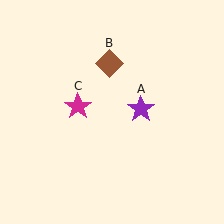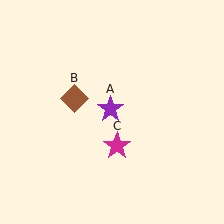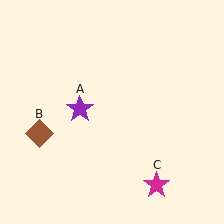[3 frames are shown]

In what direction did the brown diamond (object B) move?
The brown diamond (object B) moved down and to the left.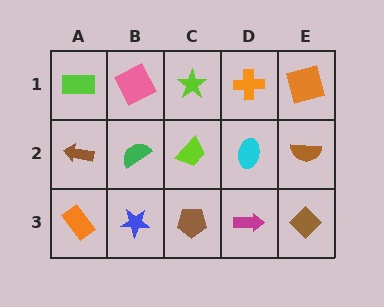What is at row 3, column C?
A brown pentagon.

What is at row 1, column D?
An orange cross.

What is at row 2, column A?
A brown arrow.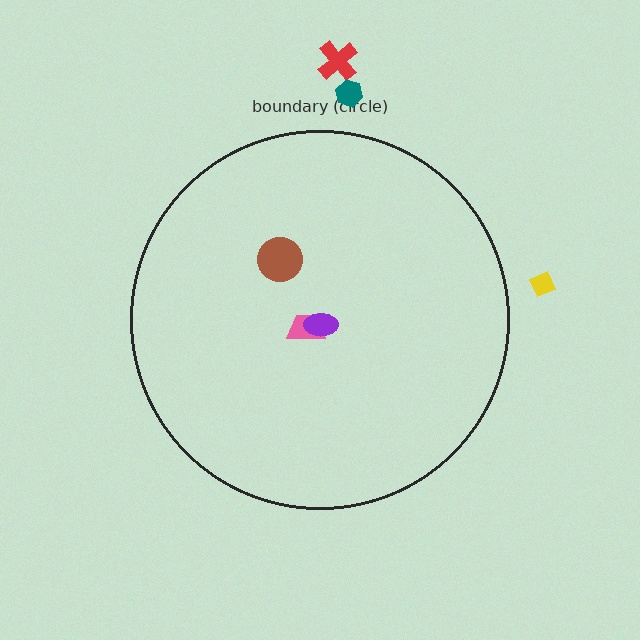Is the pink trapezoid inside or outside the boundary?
Inside.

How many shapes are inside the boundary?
3 inside, 3 outside.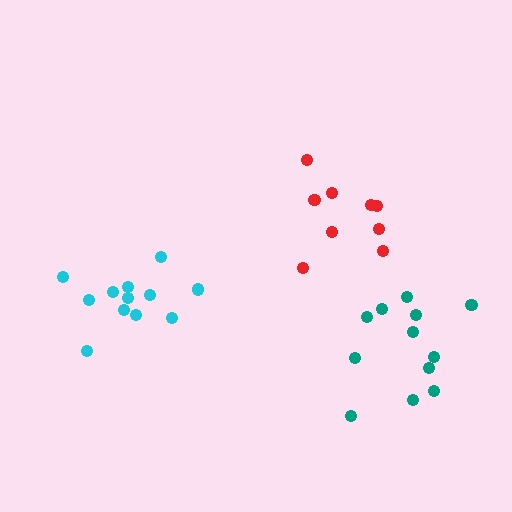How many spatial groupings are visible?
There are 3 spatial groupings.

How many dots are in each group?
Group 1: 12 dots, Group 2: 12 dots, Group 3: 9 dots (33 total).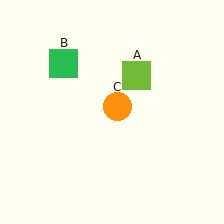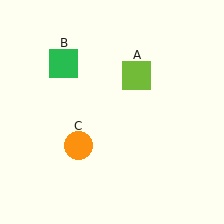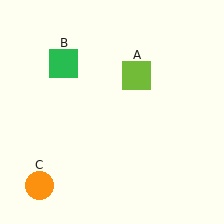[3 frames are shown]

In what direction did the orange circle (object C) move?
The orange circle (object C) moved down and to the left.